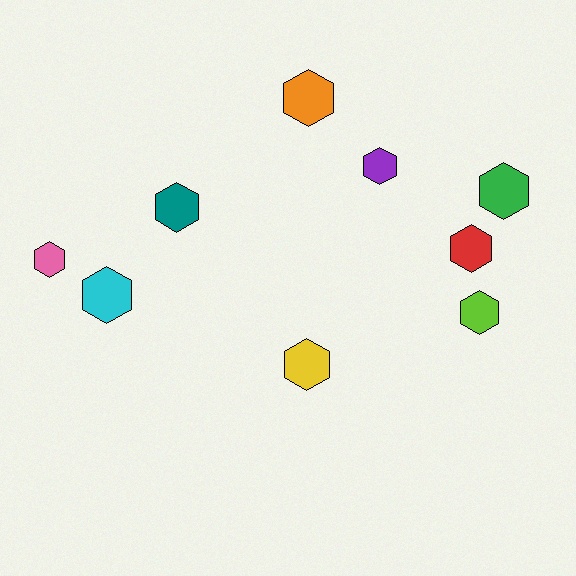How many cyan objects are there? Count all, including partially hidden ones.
There is 1 cyan object.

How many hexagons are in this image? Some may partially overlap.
There are 9 hexagons.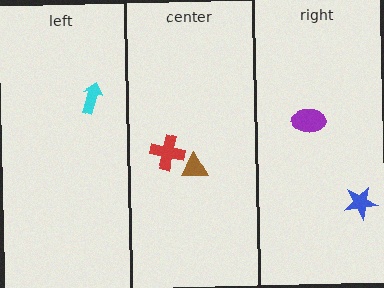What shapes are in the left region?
The cyan arrow.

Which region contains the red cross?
The center region.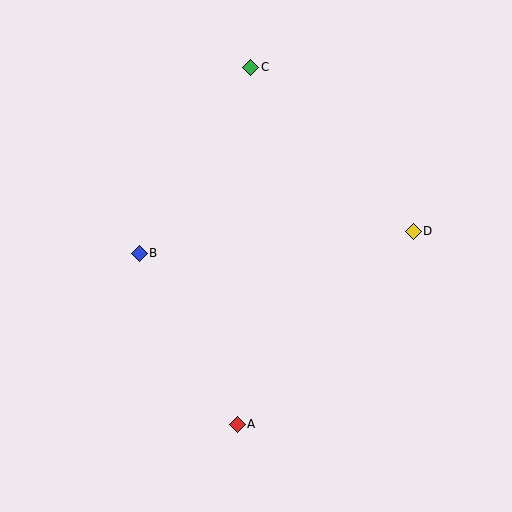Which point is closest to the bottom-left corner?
Point A is closest to the bottom-left corner.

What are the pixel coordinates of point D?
Point D is at (413, 231).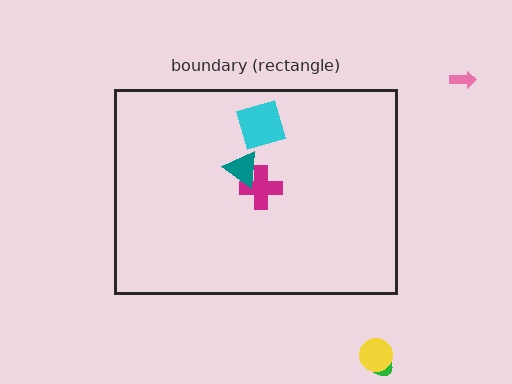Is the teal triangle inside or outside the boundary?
Inside.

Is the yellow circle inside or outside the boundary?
Outside.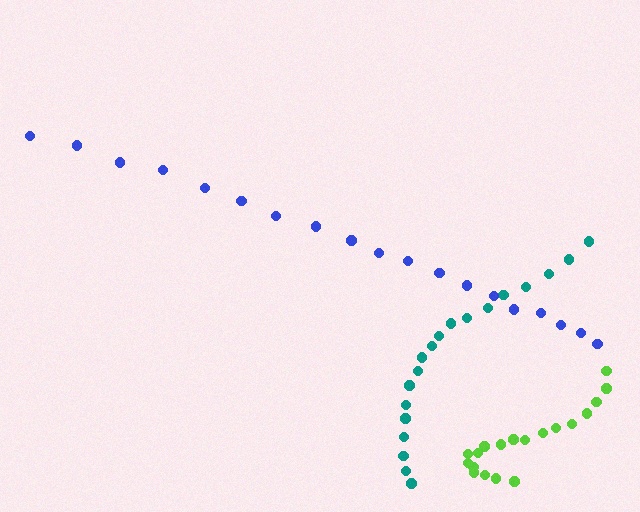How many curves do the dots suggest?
There are 3 distinct paths.